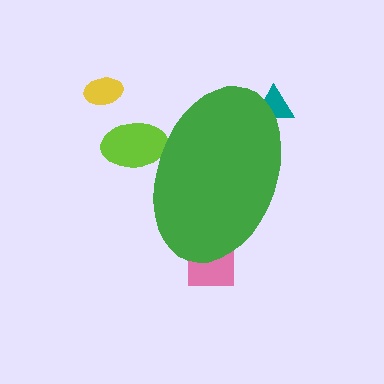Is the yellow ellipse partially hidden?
No, the yellow ellipse is fully visible.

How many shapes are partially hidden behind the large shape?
3 shapes are partially hidden.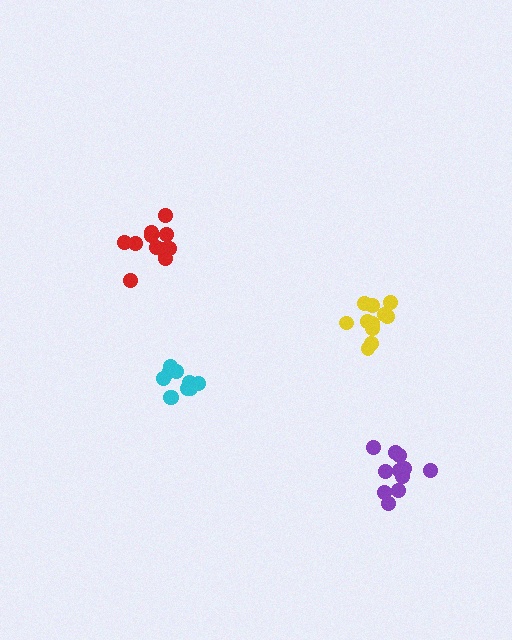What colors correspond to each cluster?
The clusters are colored: red, cyan, yellow, purple.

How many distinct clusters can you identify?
There are 4 distinct clusters.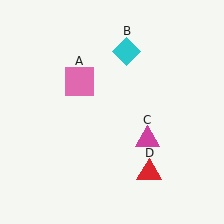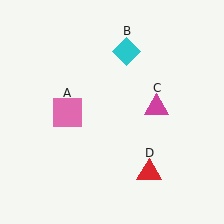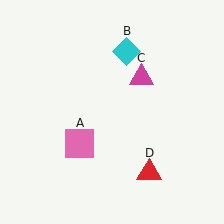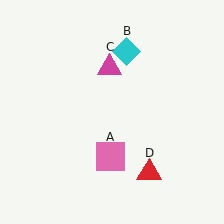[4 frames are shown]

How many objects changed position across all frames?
2 objects changed position: pink square (object A), magenta triangle (object C).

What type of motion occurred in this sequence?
The pink square (object A), magenta triangle (object C) rotated counterclockwise around the center of the scene.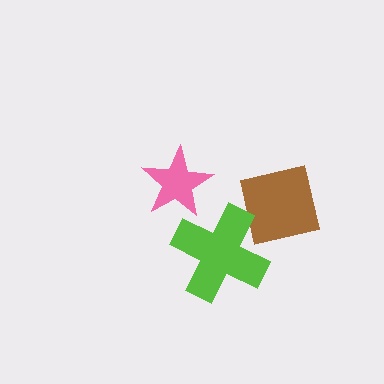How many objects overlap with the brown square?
1 object overlaps with the brown square.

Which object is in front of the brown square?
The lime cross is in front of the brown square.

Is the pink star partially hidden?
No, no other shape covers it.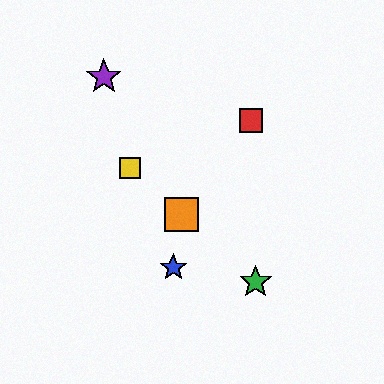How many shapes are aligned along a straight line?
3 shapes (the green star, the yellow square, the orange square) are aligned along a straight line.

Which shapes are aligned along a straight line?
The green star, the yellow square, the orange square are aligned along a straight line.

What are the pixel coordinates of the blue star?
The blue star is at (174, 267).